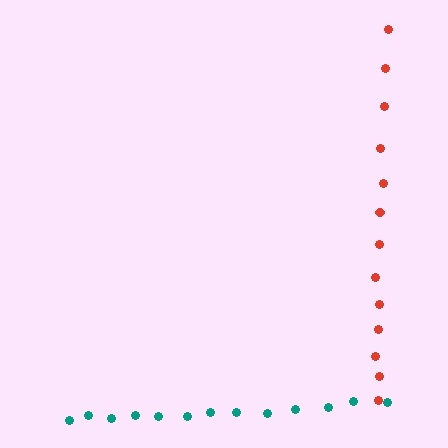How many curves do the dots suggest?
There are 2 distinct paths.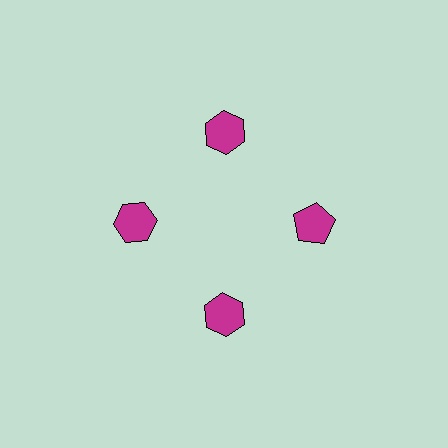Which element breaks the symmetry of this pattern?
The magenta pentagon at roughly the 3 o'clock position breaks the symmetry. All other shapes are magenta hexagons.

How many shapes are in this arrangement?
There are 4 shapes arranged in a ring pattern.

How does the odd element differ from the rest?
It has a different shape: pentagon instead of hexagon.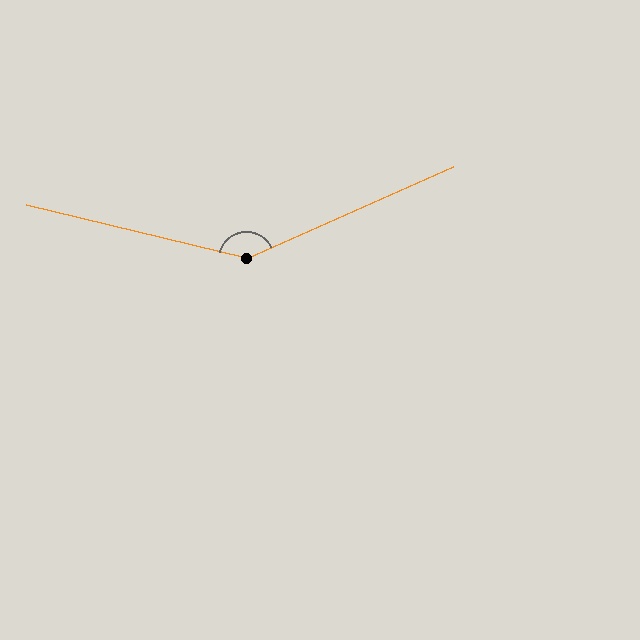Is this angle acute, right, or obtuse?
It is obtuse.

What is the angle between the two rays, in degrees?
Approximately 142 degrees.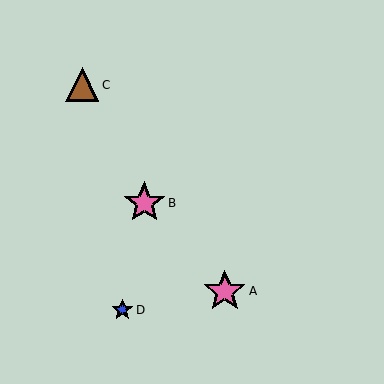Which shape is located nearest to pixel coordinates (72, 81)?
The brown triangle (labeled C) at (82, 85) is nearest to that location.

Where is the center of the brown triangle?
The center of the brown triangle is at (82, 85).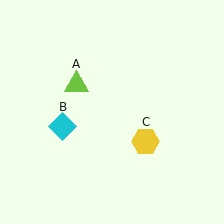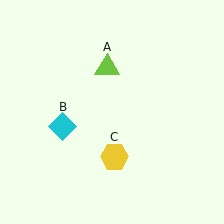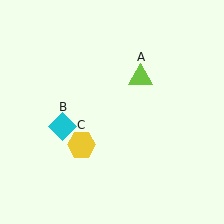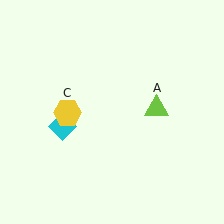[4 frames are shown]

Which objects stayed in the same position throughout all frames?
Cyan diamond (object B) remained stationary.